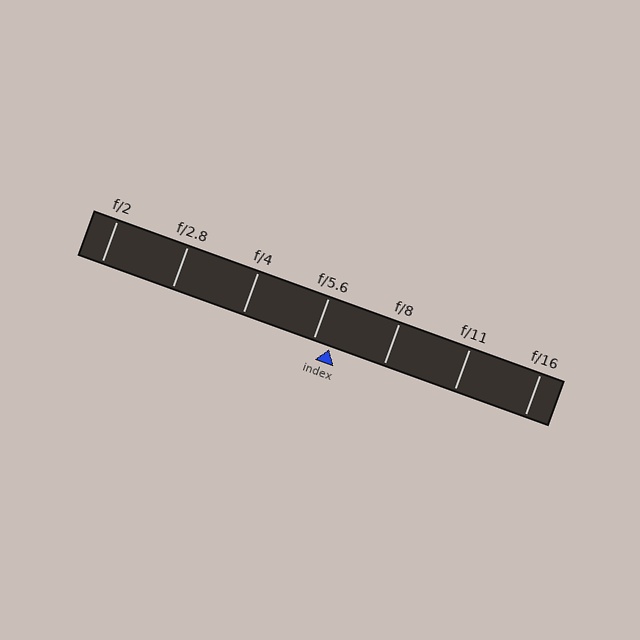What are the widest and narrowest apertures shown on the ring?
The widest aperture shown is f/2 and the narrowest is f/16.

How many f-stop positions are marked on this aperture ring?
There are 7 f-stop positions marked.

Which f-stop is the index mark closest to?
The index mark is closest to f/5.6.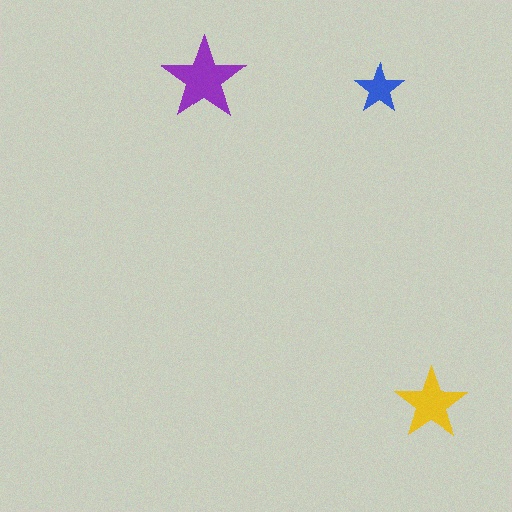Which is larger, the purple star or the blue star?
The purple one.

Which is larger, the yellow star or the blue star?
The yellow one.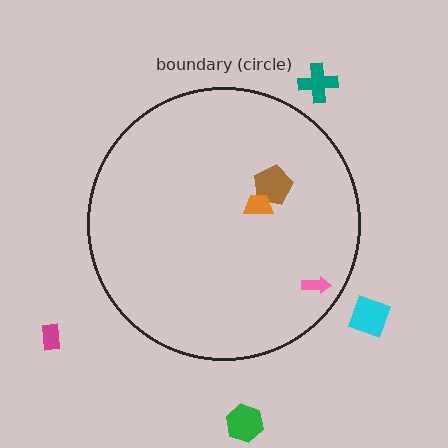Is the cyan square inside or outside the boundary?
Outside.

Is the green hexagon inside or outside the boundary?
Outside.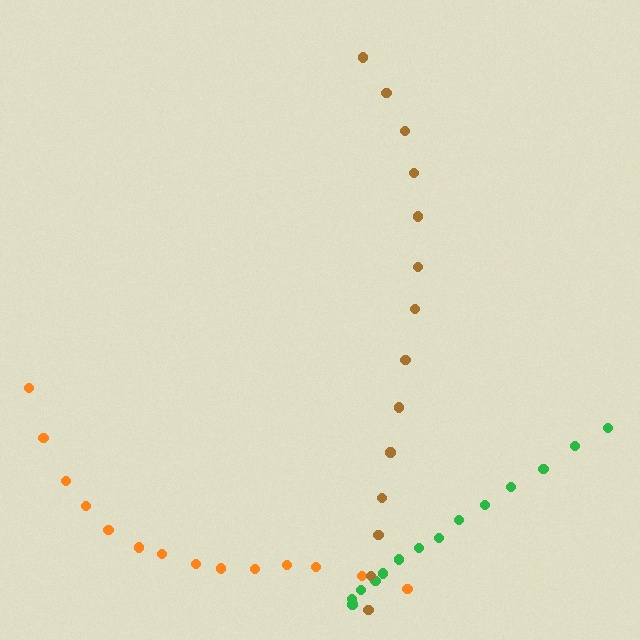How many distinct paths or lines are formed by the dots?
There are 3 distinct paths.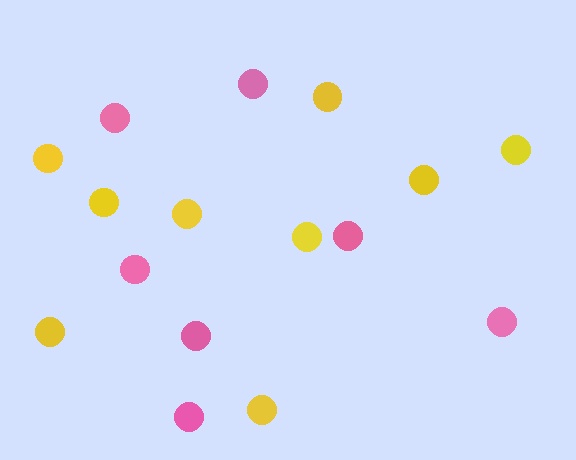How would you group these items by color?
There are 2 groups: one group of pink circles (7) and one group of yellow circles (9).